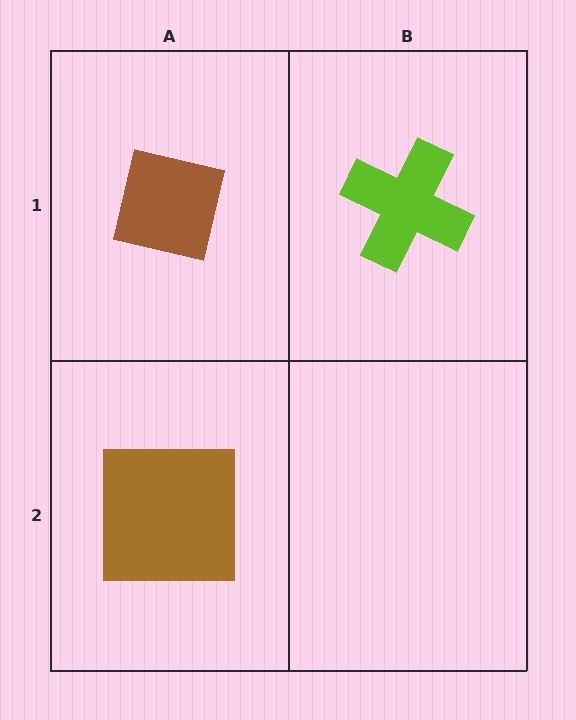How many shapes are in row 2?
1 shape.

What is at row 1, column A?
A brown square.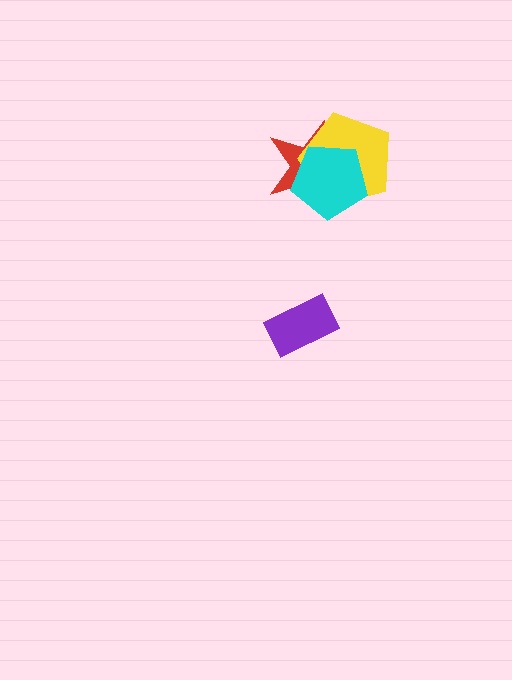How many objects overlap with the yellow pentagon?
2 objects overlap with the yellow pentagon.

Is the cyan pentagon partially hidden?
No, no other shape covers it.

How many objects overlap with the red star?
2 objects overlap with the red star.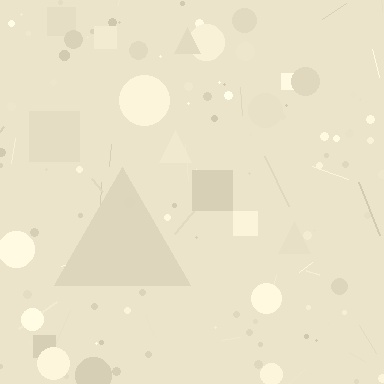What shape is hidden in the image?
A triangle is hidden in the image.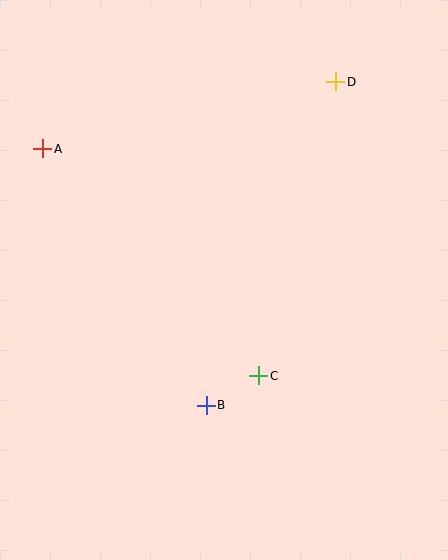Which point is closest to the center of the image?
Point C at (259, 376) is closest to the center.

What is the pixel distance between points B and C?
The distance between B and C is 60 pixels.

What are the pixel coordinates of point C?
Point C is at (259, 376).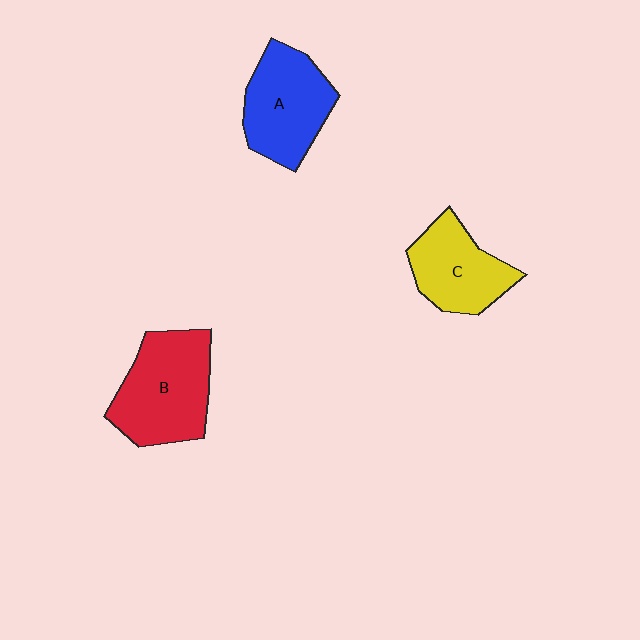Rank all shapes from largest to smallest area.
From largest to smallest: B (red), A (blue), C (yellow).